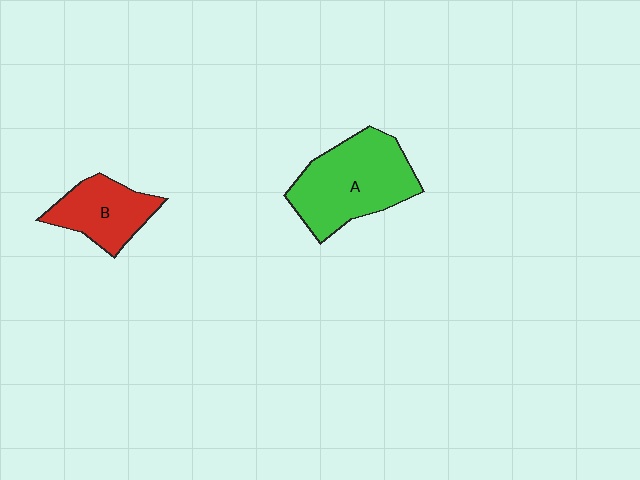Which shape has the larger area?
Shape A (green).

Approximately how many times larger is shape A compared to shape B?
Approximately 1.7 times.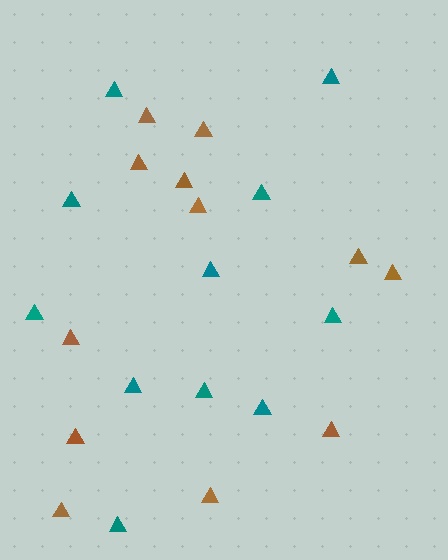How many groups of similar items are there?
There are 2 groups: one group of teal triangles (11) and one group of brown triangles (12).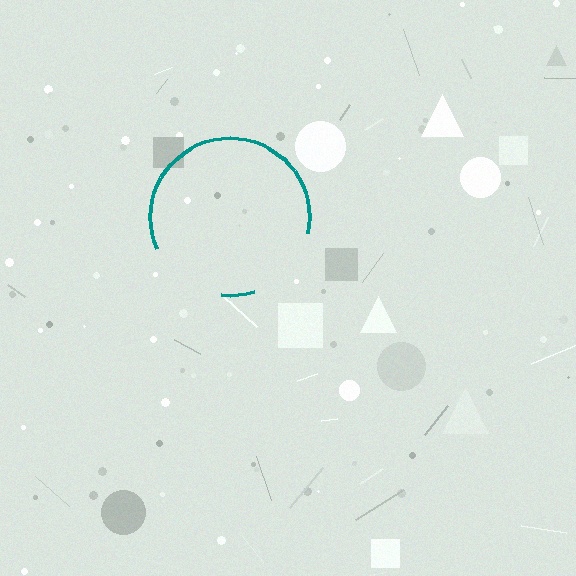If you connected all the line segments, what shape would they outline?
They would outline a circle.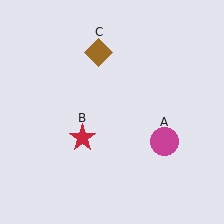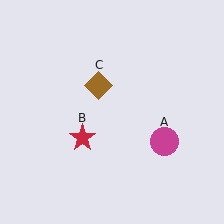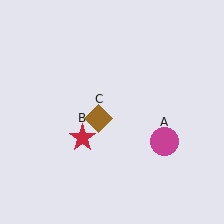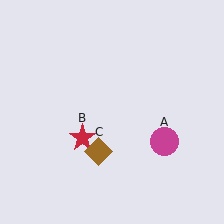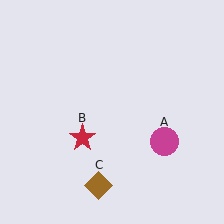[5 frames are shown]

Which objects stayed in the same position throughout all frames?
Magenta circle (object A) and red star (object B) remained stationary.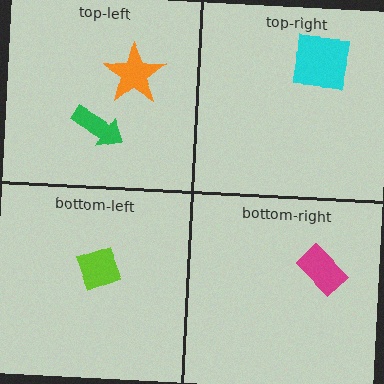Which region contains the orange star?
The top-left region.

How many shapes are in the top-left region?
2.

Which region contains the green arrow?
The top-left region.